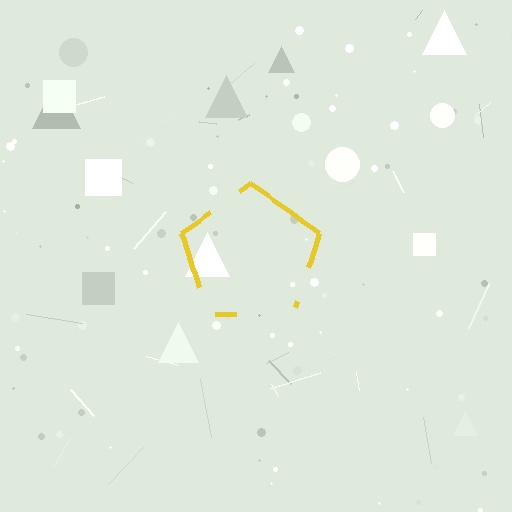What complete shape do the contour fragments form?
The contour fragments form a pentagon.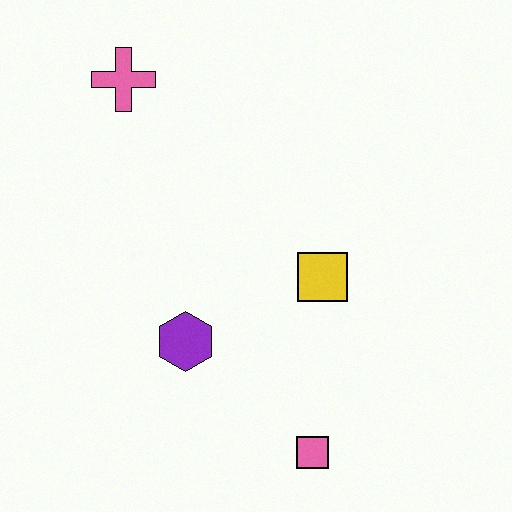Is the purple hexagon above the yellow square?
No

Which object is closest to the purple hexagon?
The yellow square is closest to the purple hexagon.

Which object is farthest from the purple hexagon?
The pink cross is farthest from the purple hexagon.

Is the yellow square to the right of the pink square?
Yes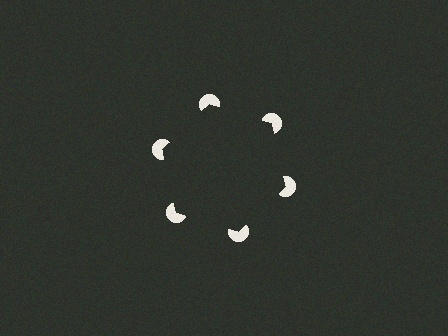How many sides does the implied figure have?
6 sides.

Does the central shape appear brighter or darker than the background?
It typically appears slightly darker than the background, even though no actual brightness change is drawn.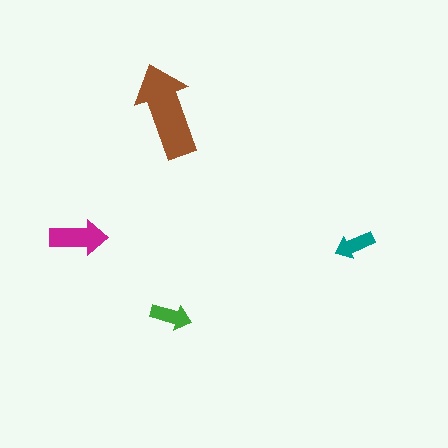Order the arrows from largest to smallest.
the brown one, the magenta one, the green one, the teal one.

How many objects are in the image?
There are 4 objects in the image.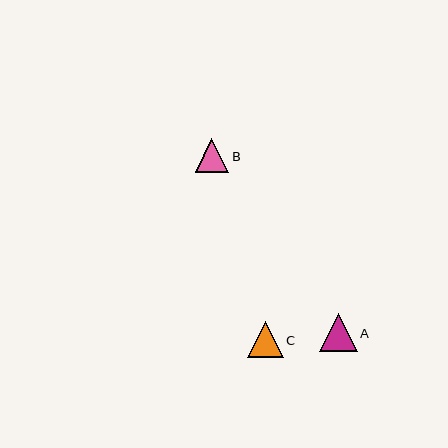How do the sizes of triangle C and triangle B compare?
Triangle C and triangle B are approximately the same size.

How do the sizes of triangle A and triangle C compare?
Triangle A and triangle C are approximately the same size.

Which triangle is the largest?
Triangle A is the largest with a size of approximately 38 pixels.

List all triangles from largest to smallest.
From largest to smallest: A, C, B.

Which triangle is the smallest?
Triangle B is the smallest with a size of approximately 34 pixels.